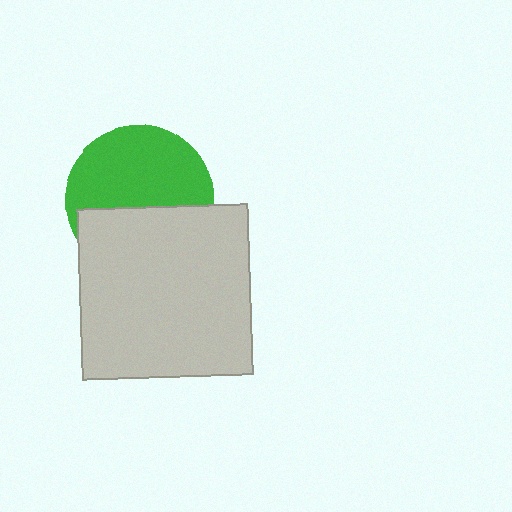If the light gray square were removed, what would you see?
You would see the complete green circle.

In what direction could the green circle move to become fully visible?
The green circle could move up. That would shift it out from behind the light gray square entirely.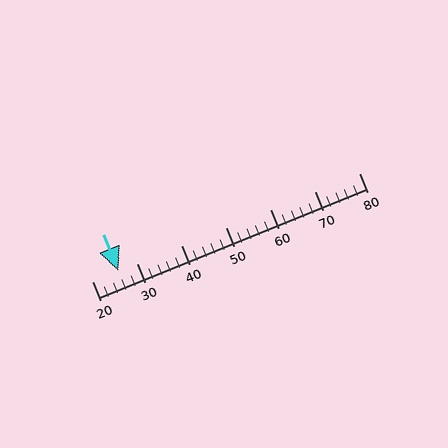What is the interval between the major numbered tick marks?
The major tick marks are spaced 10 units apart.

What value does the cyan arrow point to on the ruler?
The cyan arrow points to approximately 26.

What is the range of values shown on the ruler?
The ruler shows values from 20 to 80.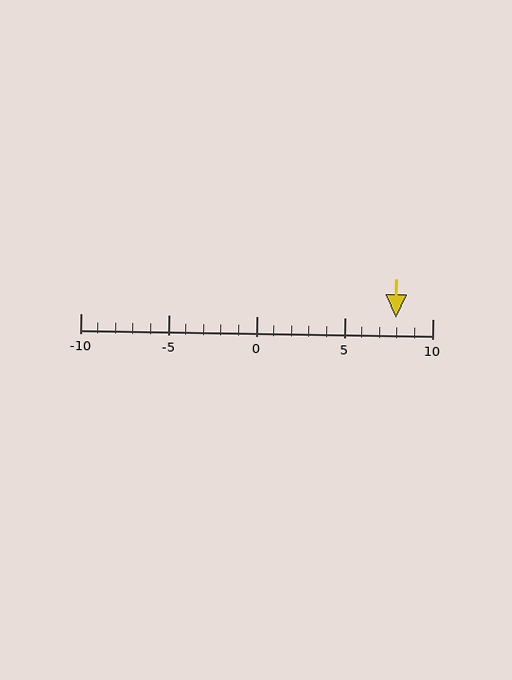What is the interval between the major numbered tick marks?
The major tick marks are spaced 5 units apart.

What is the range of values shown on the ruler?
The ruler shows values from -10 to 10.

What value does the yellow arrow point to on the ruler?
The yellow arrow points to approximately 8.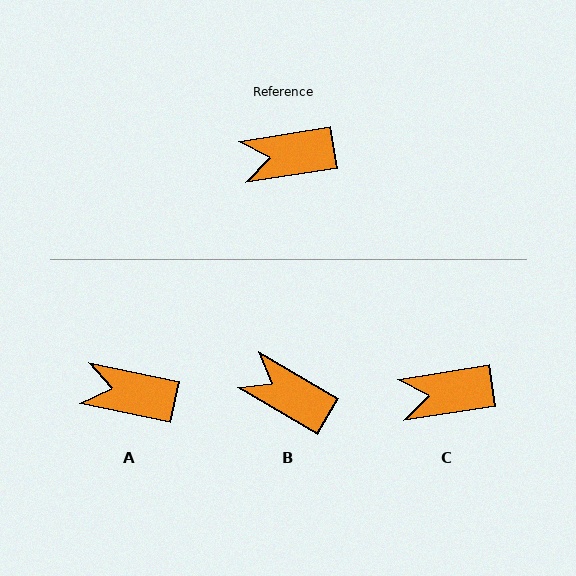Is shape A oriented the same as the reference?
No, it is off by about 21 degrees.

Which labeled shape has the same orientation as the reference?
C.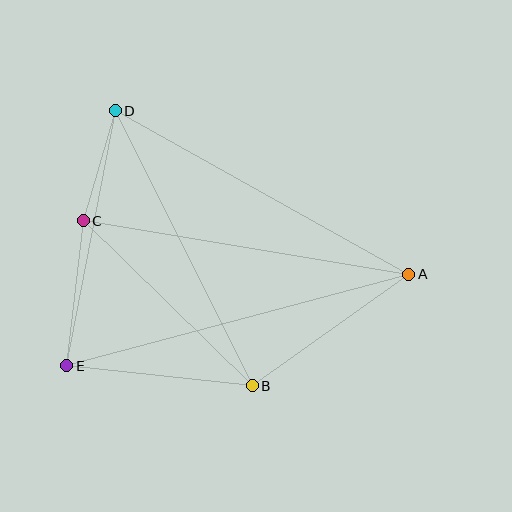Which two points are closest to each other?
Points C and D are closest to each other.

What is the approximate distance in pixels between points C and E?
The distance between C and E is approximately 146 pixels.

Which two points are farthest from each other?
Points A and E are farthest from each other.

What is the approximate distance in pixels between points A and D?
The distance between A and D is approximately 336 pixels.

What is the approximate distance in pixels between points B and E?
The distance between B and E is approximately 187 pixels.